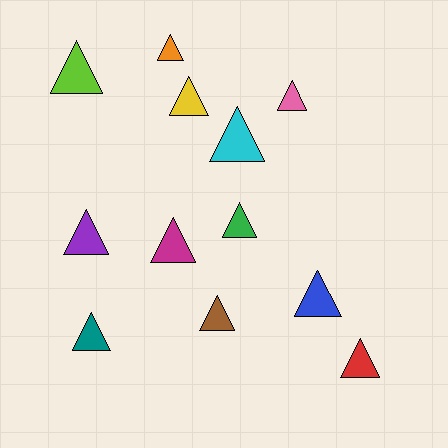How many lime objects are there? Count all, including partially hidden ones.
There is 1 lime object.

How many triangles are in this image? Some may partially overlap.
There are 12 triangles.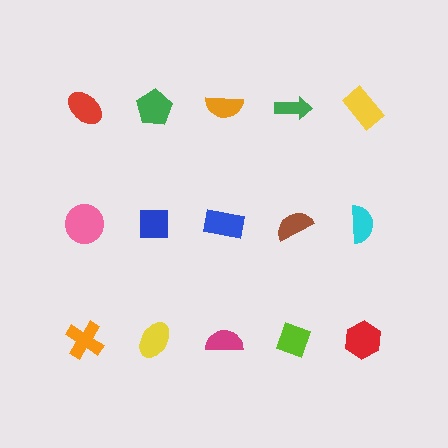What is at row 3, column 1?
An orange cross.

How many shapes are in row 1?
5 shapes.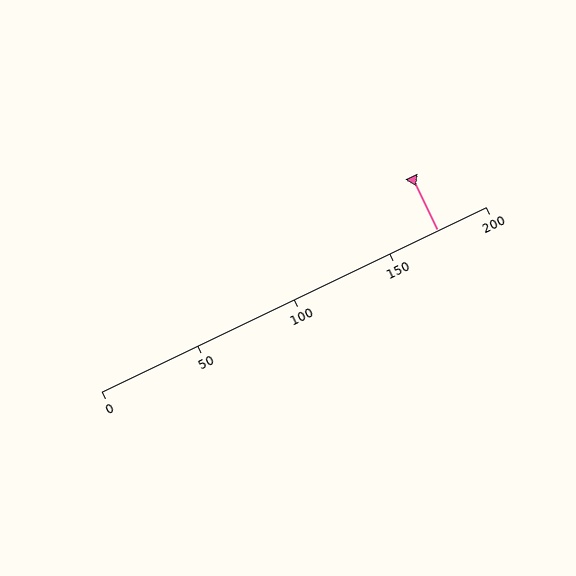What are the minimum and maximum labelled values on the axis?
The axis runs from 0 to 200.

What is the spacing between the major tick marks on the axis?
The major ticks are spaced 50 apart.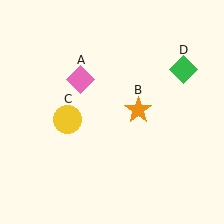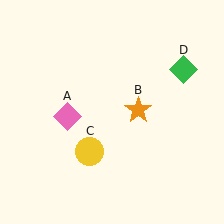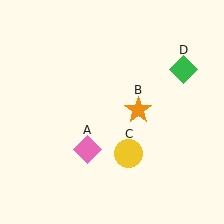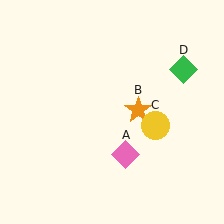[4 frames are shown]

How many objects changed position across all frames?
2 objects changed position: pink diamond (object A), yellow circle (object C).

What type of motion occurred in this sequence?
The pink diamond (object A), yellow circle (object C) rotated counterclockwise around the center of the scene.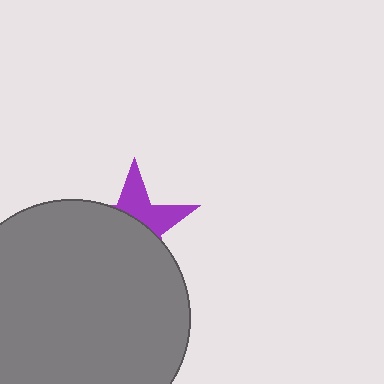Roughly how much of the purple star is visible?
A small part of it is visible (roughly 37%).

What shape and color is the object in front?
The object in front is a gray circle.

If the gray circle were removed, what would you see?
You would see the complete purple star.